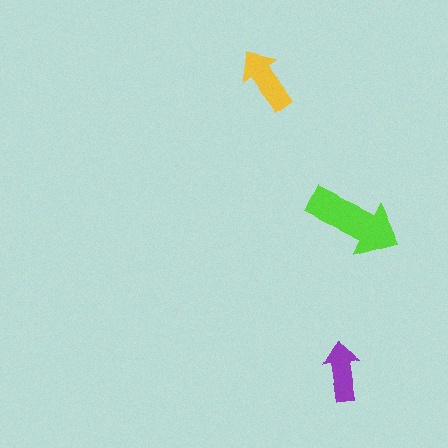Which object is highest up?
The yellow arrow is topmost.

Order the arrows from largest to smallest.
the lime one, the yellow one, the purple one.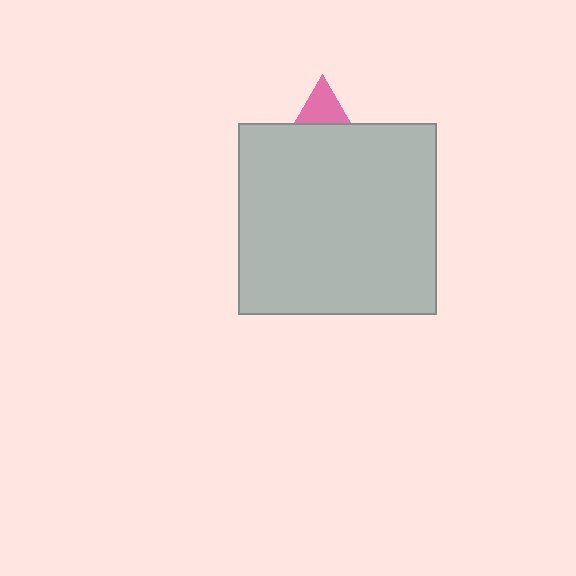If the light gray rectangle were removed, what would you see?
You would see the complete pink triangle.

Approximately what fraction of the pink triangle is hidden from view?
Roughly 66% of the pink triangle is hidden behind the light gray rectangle.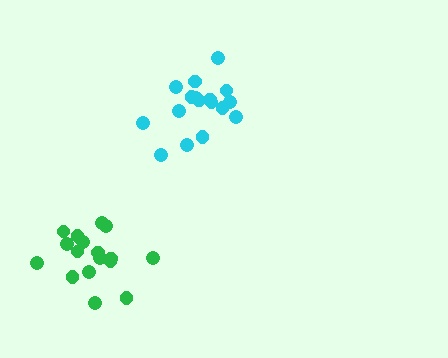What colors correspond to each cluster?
The clusters are colored: cyan, green.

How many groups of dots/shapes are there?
There are 2 groups.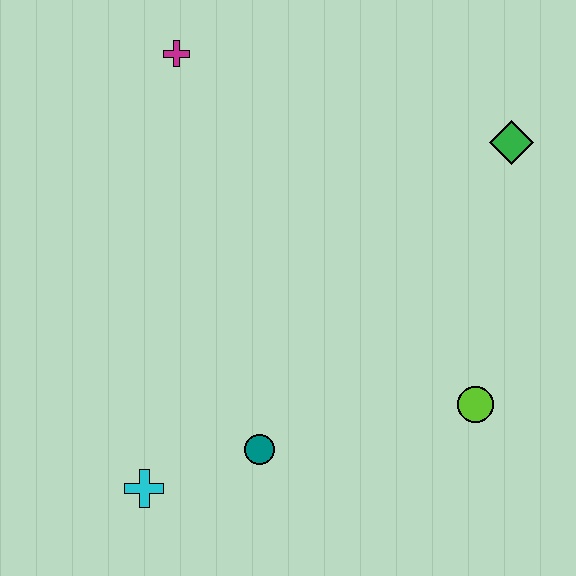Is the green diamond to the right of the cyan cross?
Yes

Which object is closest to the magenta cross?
The green diamond is closest to the magenta cross.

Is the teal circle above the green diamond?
No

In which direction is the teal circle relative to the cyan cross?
The teal circle is to the right of the cyan cross.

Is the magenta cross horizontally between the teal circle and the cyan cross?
Yes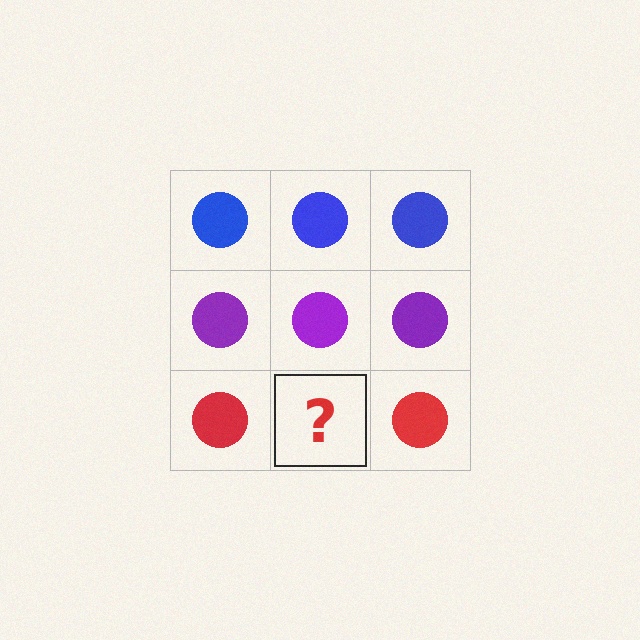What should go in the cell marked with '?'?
The missing cell should contain a red circle.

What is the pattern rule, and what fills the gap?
The rule is that each row has a consistent color. The gap should be filled with a red circle.